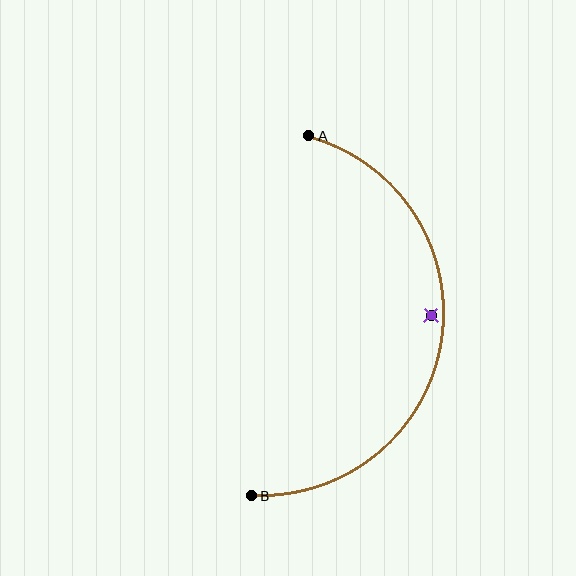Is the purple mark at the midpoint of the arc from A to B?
No — the purple mark does not lie on the arc at all. It sits slightly inside the curve.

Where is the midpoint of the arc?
The arc midpoint is the point on the curve farthest from the straight line joining A and B. It sits to the right of that line.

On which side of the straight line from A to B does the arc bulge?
The arc bulges to the right of the straight line connecting A and B.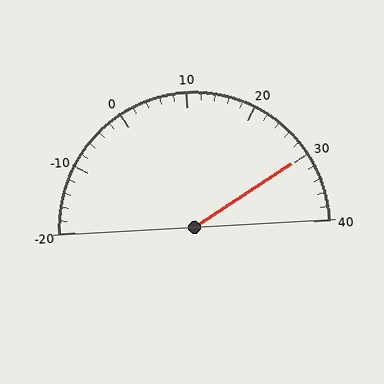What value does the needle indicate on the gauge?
The needle indicates approximately 30.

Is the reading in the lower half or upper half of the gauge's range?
The reading is in the upper half of the range (-20 to 40).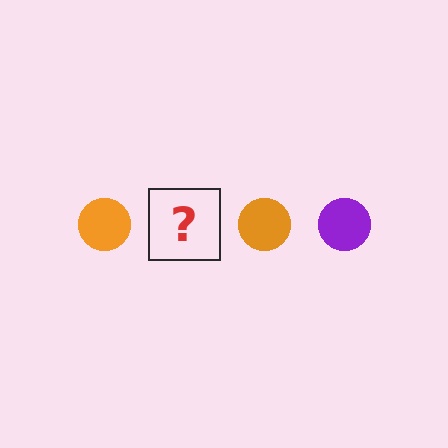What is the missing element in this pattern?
The missing element is a purple circle.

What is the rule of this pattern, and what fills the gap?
The rule is that the pattern cycles through orange, purple circles. The gap should be filled with a purple circle.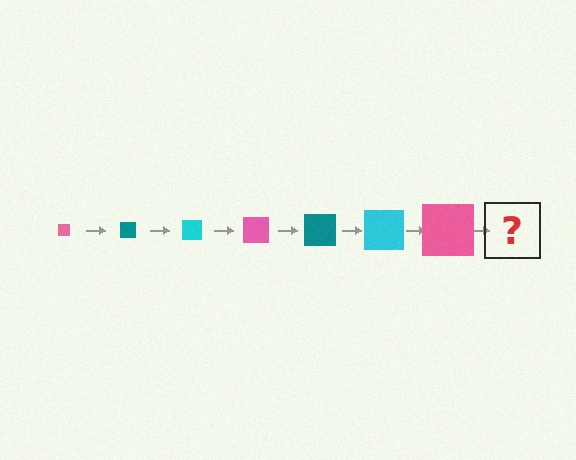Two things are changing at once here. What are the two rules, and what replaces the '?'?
The two rules are that the square grows larger each step and the color cycles through pink, teal, and cyan. The '?' should be a teal square, larger than the previous one.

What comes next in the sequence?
The next element should be a teal square, larger than the previous one.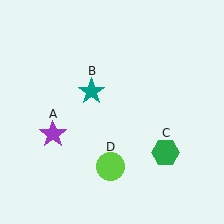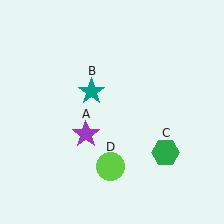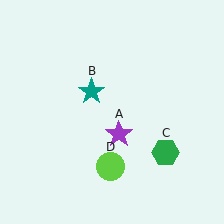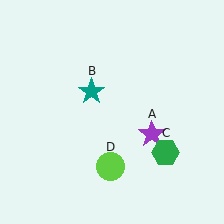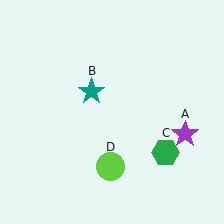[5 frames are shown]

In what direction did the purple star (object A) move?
The purple star (object A) moved right.